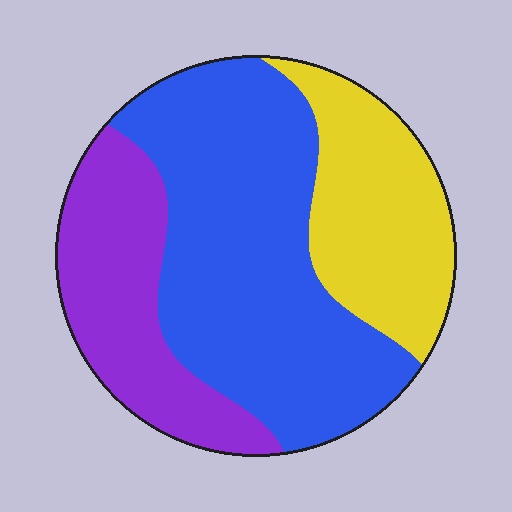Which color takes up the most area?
Blue, at roughly 50%.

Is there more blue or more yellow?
Blue.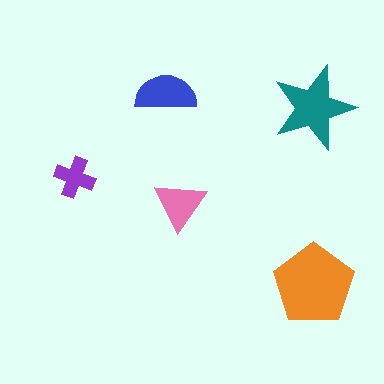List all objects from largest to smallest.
The orange pentagon, the teal star, the blue semicircle, the pink triangle, the purple cross.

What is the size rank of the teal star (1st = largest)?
2nd.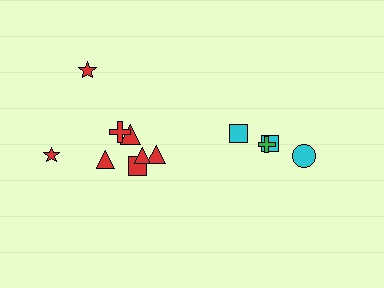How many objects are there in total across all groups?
There are 12 objects.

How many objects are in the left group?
There are 8 objects.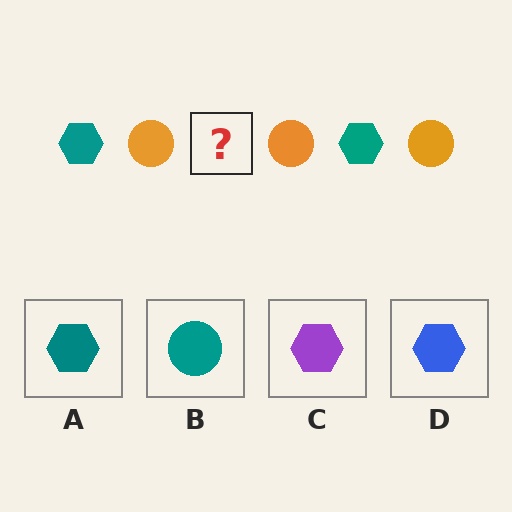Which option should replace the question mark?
Option A.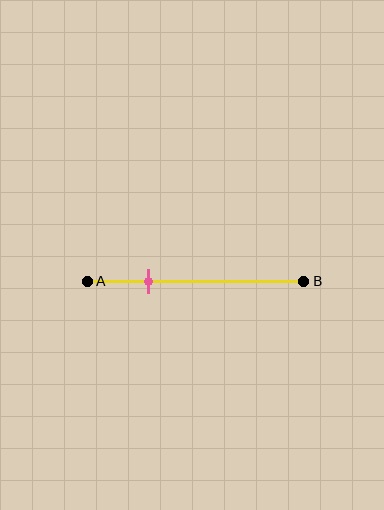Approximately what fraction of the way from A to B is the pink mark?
The pink mark is approximately 30% of the way from A to B.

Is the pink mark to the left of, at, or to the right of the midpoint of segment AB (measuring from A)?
The pink mark is to the left of the midpoint of segment AB.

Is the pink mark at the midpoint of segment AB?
No, the mark is at about 30% from A, not at the 50% midpoint.